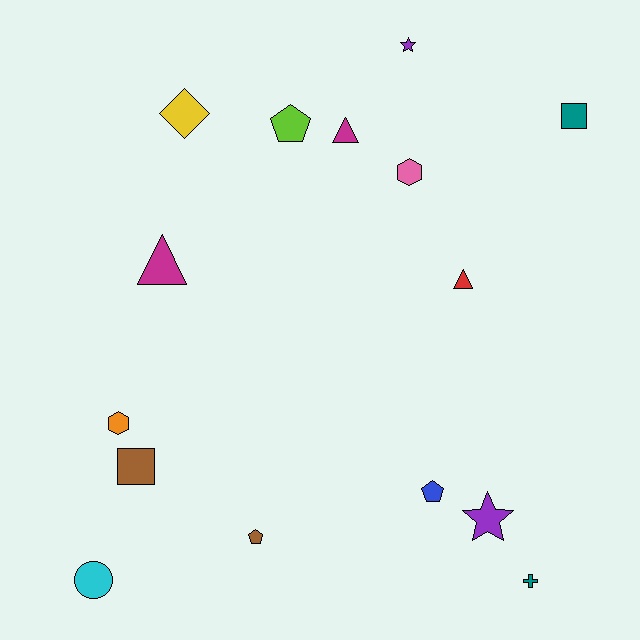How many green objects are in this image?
There are no green objects.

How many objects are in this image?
There are 15 objects.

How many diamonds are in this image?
There is 1 diamond.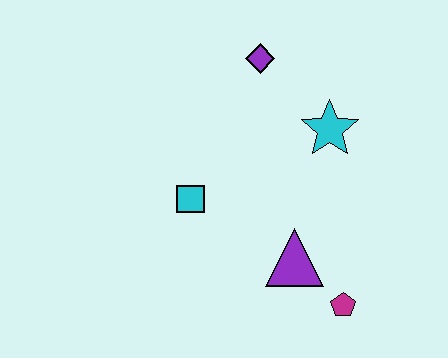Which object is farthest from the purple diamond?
The magenta pentagon is farthest from the purple diamond.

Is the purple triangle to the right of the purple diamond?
Yes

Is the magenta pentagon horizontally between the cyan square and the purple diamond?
No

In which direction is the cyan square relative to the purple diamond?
The cyan square is below the purple diamond.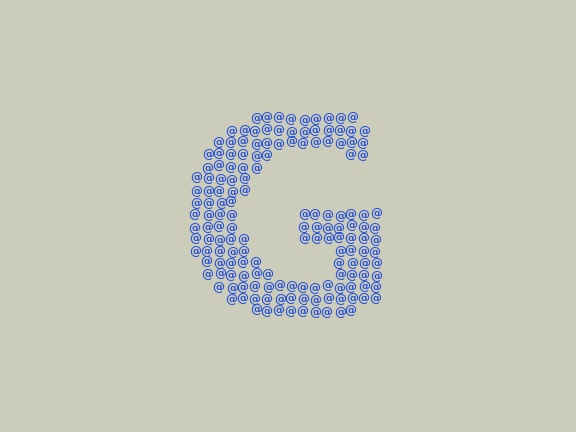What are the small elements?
The small elements are at signs.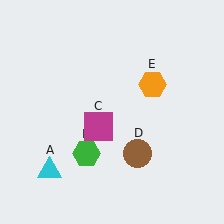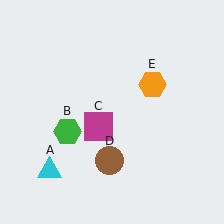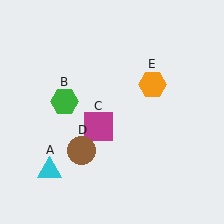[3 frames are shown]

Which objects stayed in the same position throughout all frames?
Cyan triangle (object A) and magenta square (object C) and orange hexagon (object E) remained stationary.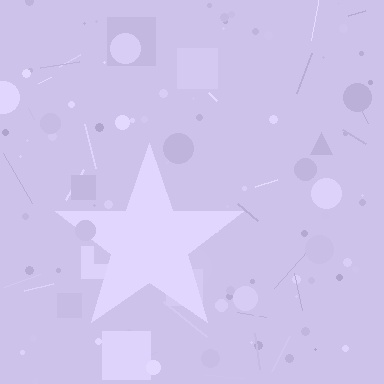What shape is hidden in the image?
A star is hidden in the image.